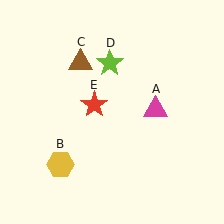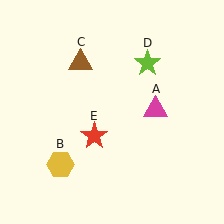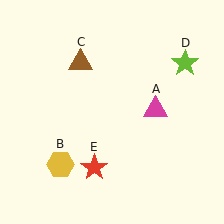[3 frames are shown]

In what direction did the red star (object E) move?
The red star (object E) moved down.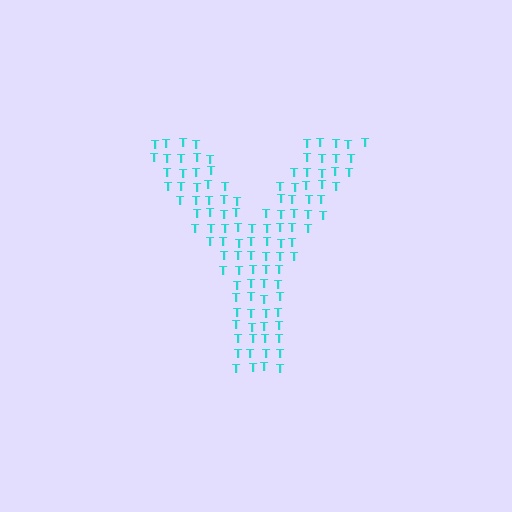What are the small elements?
The small elements are letter T's.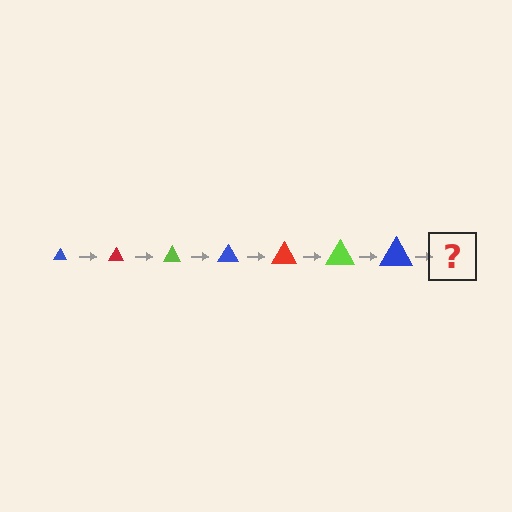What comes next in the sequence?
The next element should be a red triangle, larger than the previous one.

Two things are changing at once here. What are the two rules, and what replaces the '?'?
The two rules are that the triangle grows larger each step and the color cycles through blue, red, and lime. The '?' should be a red triangle, larger than the previous one.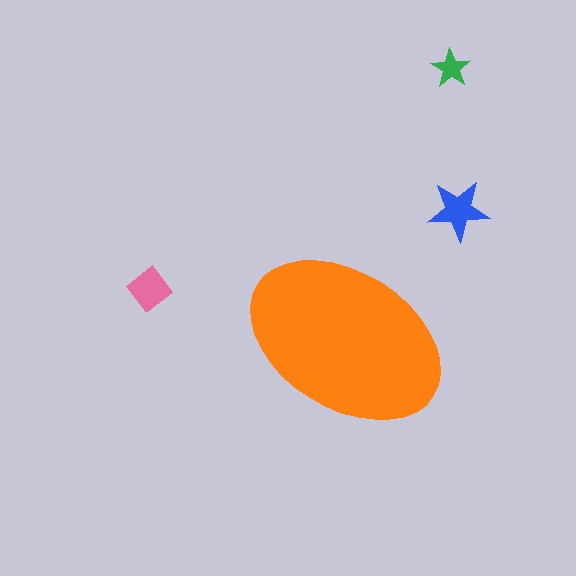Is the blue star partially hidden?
No, the blue star is fully visible.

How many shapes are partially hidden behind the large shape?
0 shapes are partially hidden.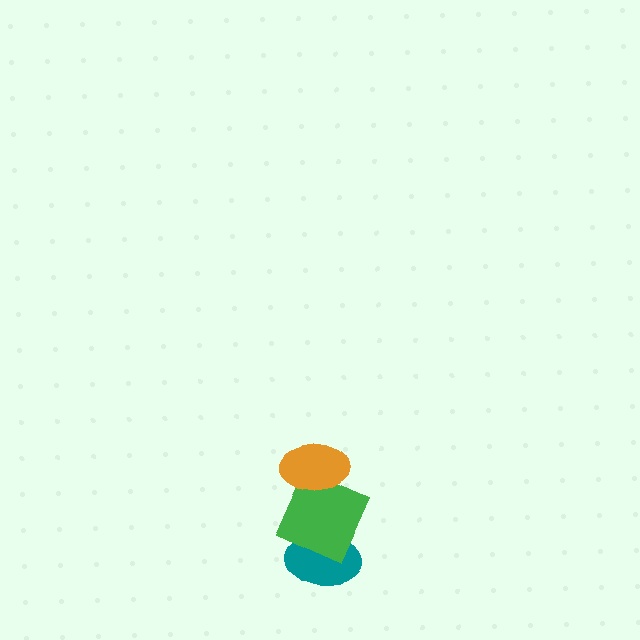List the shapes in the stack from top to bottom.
From top to bottom: the orange ellipse, the green square, the teal ellipse.